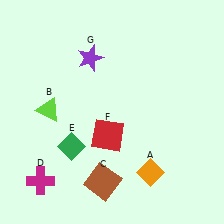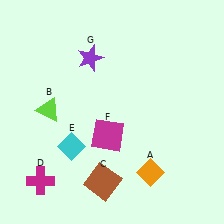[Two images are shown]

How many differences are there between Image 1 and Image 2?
There are 2 differences between the two images.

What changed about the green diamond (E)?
In Image 1, E is green. In Image 2, it changed to cyan.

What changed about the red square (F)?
In Image 1, F is red. In Image 2, it changed to magenta.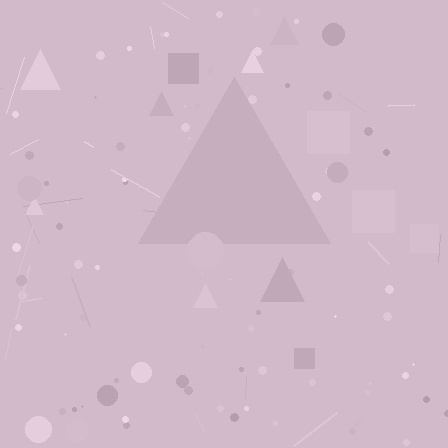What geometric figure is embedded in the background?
A triangle is embedded in the background.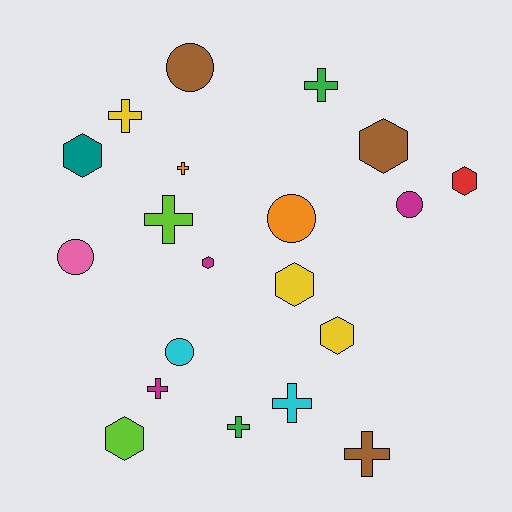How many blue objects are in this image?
There are no blue objects.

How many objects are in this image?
There are 20 objects.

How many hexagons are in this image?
There are 7 hexagons.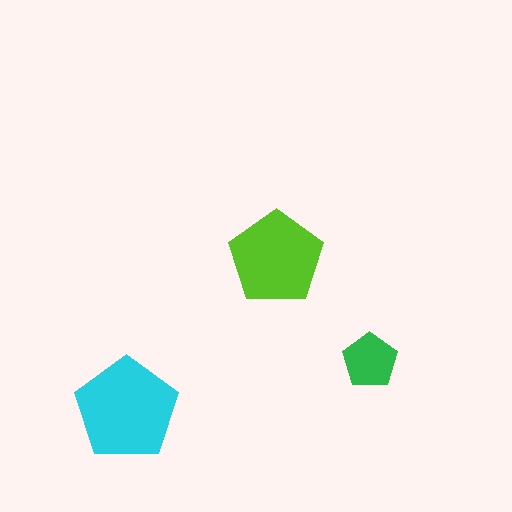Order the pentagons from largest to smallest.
the cyan one, the lime one, the green one.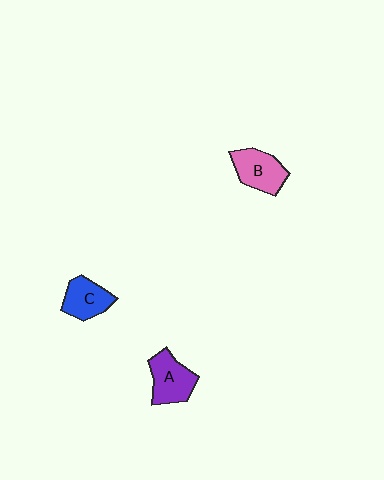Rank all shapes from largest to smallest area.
From largest to smallest: A (purple), B (pink), C (blue).